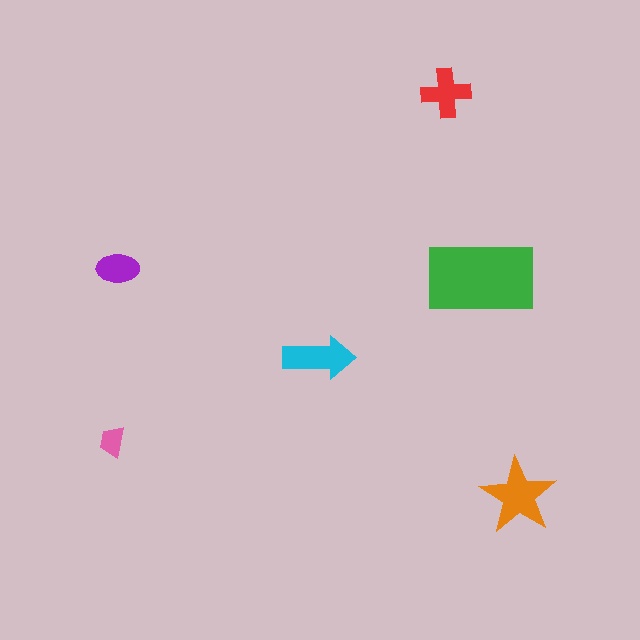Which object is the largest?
The green rectangle.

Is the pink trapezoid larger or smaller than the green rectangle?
Smaller.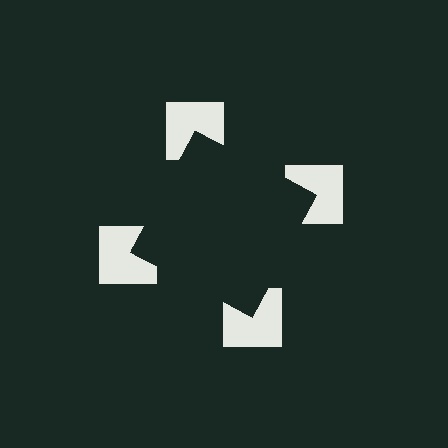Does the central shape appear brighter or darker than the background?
It typically appears slightly darker than the background, even though no actual brightness change is drawn.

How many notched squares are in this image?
There are 4 — one at each vertex of the illusory square.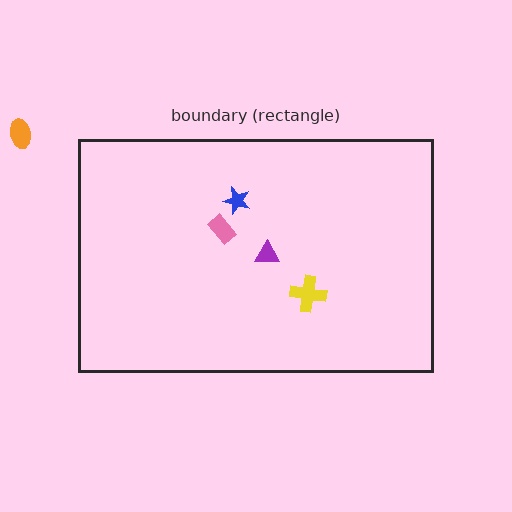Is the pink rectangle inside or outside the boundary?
Inside.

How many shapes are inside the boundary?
4 inside, 1 outside.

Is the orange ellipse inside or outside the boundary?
Outside.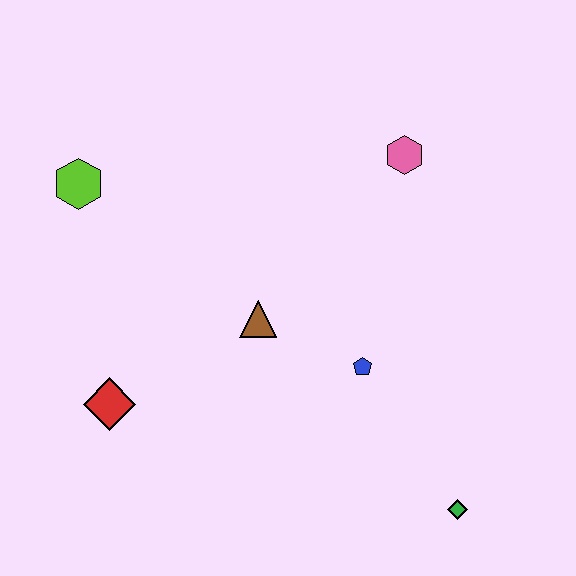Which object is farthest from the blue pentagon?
The lime hexagon is farthest from the blue pentagon.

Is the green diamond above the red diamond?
No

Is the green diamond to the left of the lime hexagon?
No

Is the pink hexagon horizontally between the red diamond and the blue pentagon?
No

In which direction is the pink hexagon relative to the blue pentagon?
The pink hexagon is above the blue pentagon.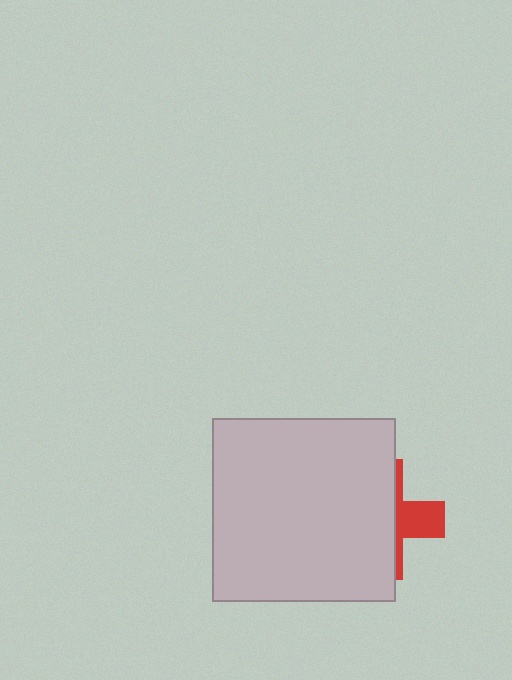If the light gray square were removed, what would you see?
You would see the complete red cross.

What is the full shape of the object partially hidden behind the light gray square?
The partially hidden object is a red cross.